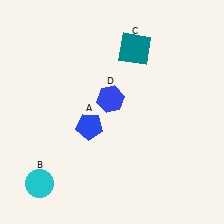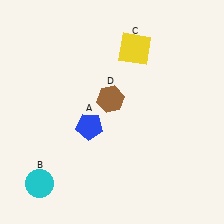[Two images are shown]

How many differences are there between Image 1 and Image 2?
There are 2 differences between the two images.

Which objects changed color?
C changed from teal to yellow. D changed from blue to brown.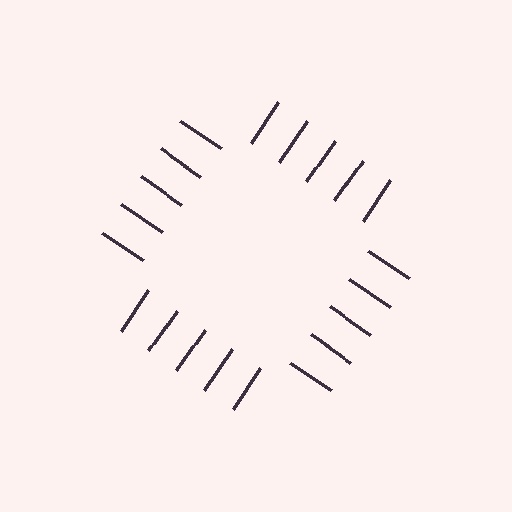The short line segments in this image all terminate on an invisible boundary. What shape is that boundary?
An illusory square — the line segments terminate on its edges but no continuous stroke is drawn.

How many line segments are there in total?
20 — 5 along each of the 4 edges.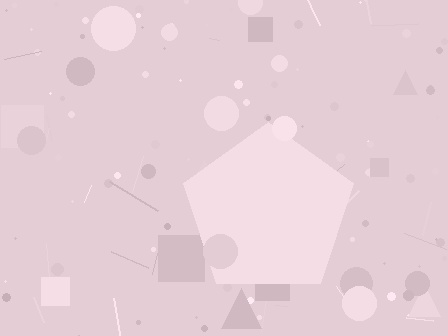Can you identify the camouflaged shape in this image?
The camouflaged shape is a pentagon.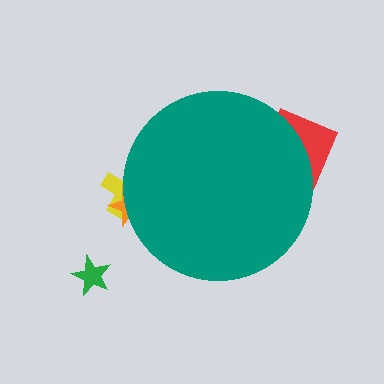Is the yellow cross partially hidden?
Yes, the yellow cross is partially hidden behind the teal circle.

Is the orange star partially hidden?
Yes, the orange star is partially hidden behind the teal circle.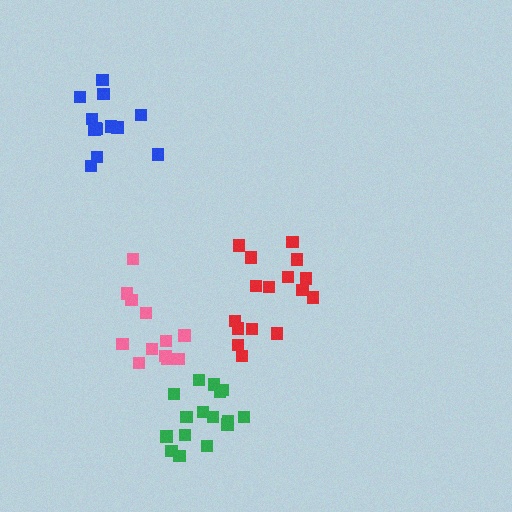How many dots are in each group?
Group 1: 13 dots, Group 2: 16 dots, Group 3: 12 dots, Group 4: 16 dots (57 total).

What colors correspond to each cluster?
The clusters are colored: blue, red, pink, green.